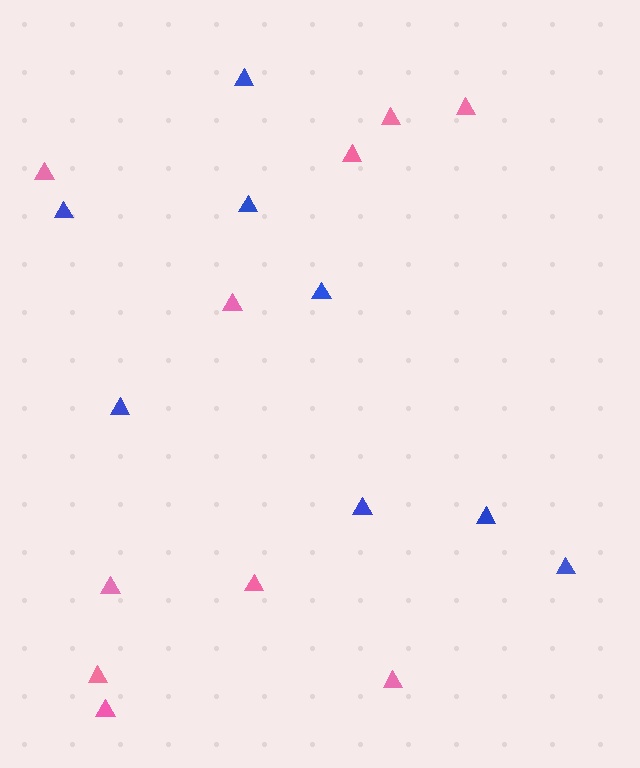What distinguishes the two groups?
There are 2 groups: one group of pink triangles (10) and one group of blue triangles (8).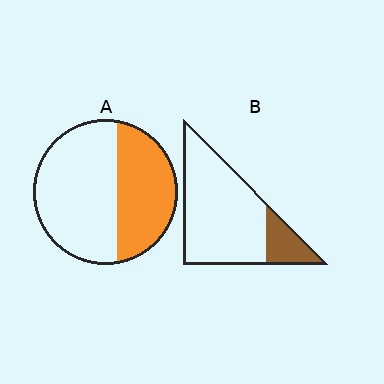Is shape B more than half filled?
No.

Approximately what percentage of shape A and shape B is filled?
A is approximately 40% and B is approximately 20%.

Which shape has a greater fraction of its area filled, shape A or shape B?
Shape A.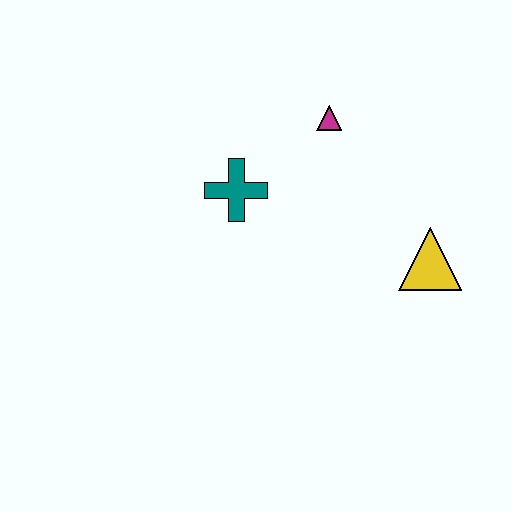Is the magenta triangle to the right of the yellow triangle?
No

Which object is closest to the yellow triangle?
The magenta triangle is closest to the yellow triangle.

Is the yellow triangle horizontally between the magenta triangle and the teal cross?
No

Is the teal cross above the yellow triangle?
Yes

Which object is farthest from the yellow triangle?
The teal cross is farthest from the yellow triangle.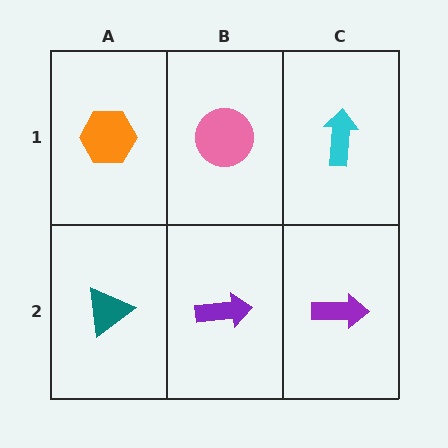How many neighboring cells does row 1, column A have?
2.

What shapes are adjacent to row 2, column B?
A pink circle (row 1, column B), a teal triangle (row 2, column A), a purple arrow (row 2, column C).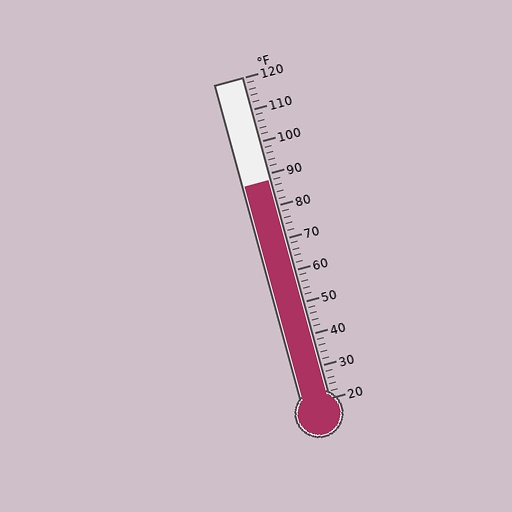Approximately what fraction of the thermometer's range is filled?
The thermometer is filled to approximately 70% of its range.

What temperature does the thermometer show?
The thermometer shows approximately 88°F.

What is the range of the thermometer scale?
The thermometer scale ranges from 20°F to 120°F.